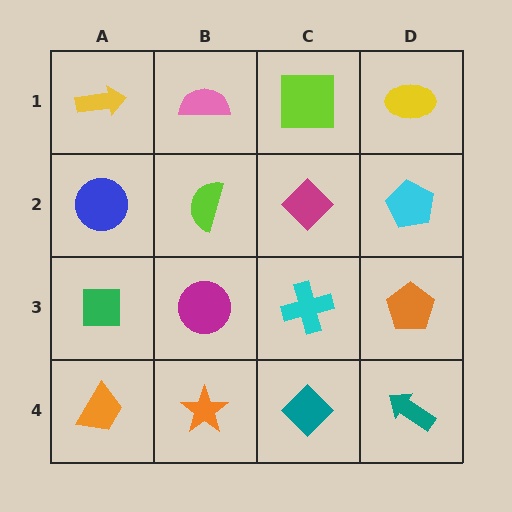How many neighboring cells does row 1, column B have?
3.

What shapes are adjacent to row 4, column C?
A cyan cross (row 3, column C), an orange star (row 4, column B), a teal arrow (row 4, column D).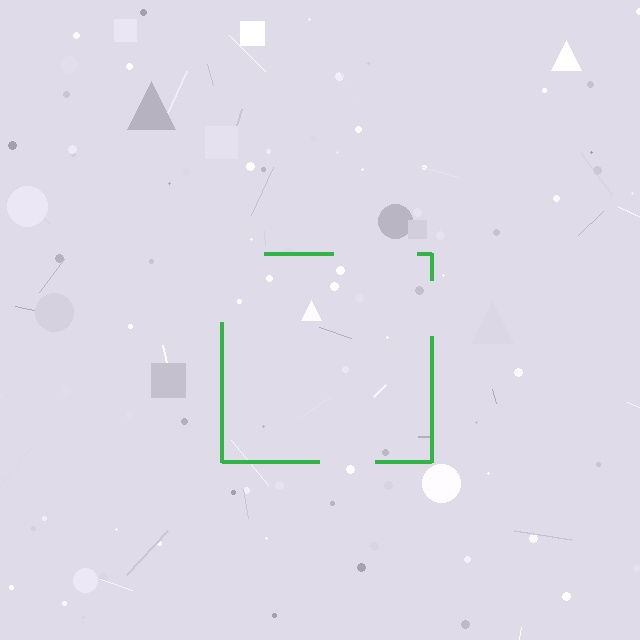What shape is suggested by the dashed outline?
The dashed outline suggests a square.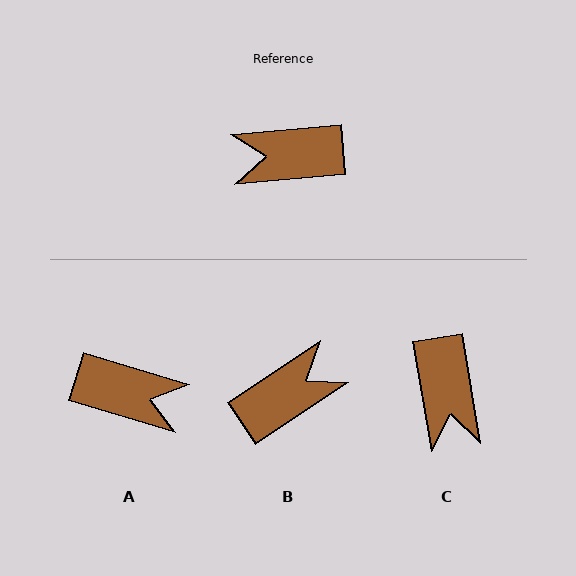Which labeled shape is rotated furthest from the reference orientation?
A, about 158 degrees away.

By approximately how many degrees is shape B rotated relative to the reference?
Approximately 151 degrees clockwise.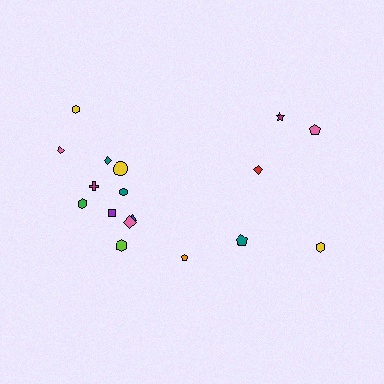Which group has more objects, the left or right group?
The left group.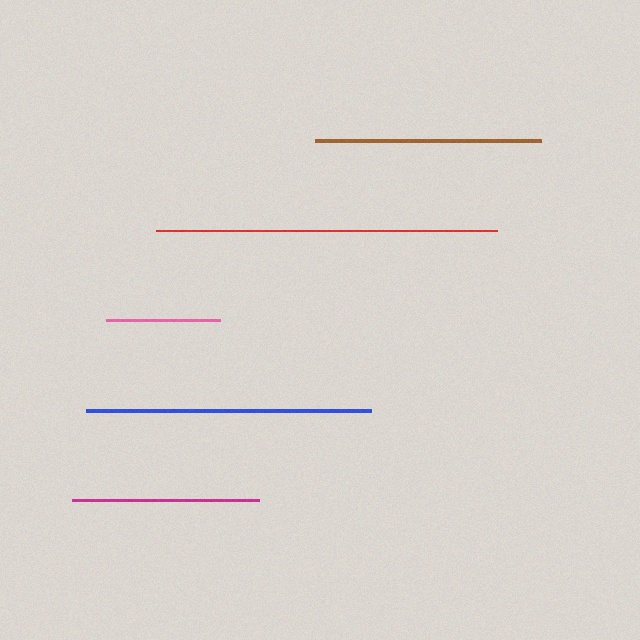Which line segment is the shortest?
The pink line is the shortest at approximately 114 pixels.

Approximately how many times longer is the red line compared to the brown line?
The red line is approximately 1.5 times the length of the brown line.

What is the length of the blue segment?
The blue segment is approximately 285 pixels long.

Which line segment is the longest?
The red line is the longest at approximately 341 pixels.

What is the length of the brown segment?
The brown segment is approximately 225 pixels long.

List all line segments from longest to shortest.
From longest to shortest: red, blue, brown, magenta, pink.